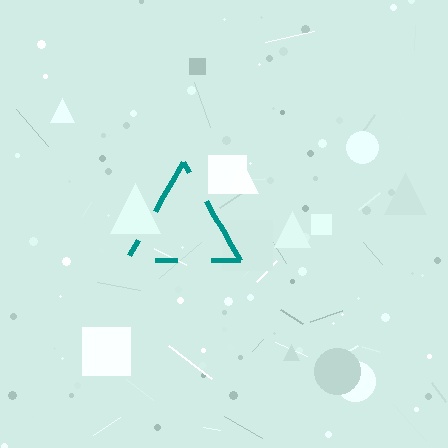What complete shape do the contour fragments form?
The contour fragments form a triangle.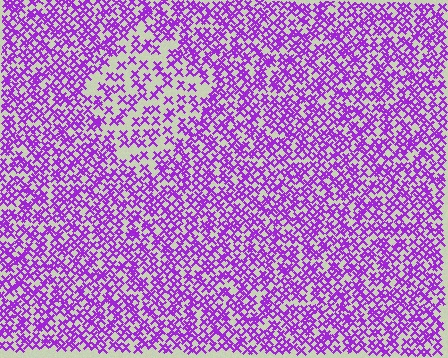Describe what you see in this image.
The image contains small purple elements arranged at two different densities. A diamond-shaped region is visible where the elements are less densely packed than the surrounding area.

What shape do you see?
I see a diamond.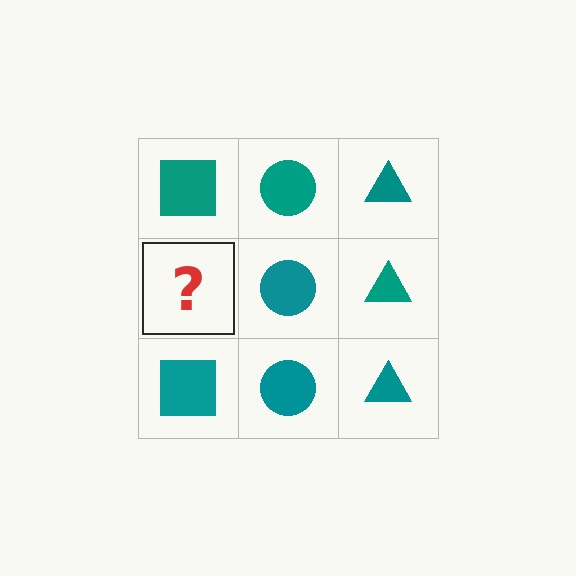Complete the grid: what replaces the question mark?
The question mark should be replaced with a teal square.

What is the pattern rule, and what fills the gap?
The rule is that each column has a consistent shape. The gap should be filled with a teal square.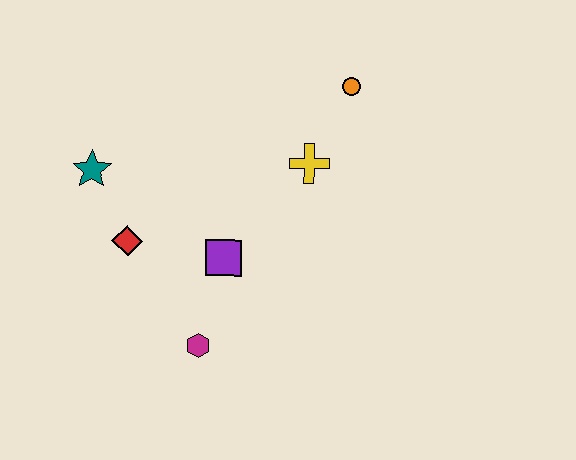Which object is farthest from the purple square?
The orange circle is farthest from the purple square.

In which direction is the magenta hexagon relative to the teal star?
The magenta hexagon is below the teal star.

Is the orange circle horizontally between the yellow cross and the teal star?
No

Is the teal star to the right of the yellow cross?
No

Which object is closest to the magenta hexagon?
The purple square is closest to the magenta hexagon.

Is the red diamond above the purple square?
Yes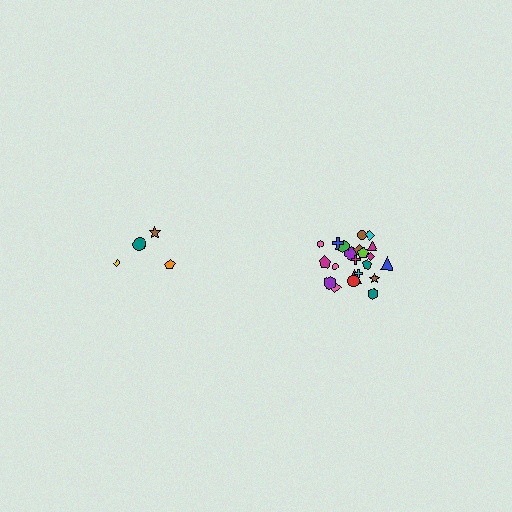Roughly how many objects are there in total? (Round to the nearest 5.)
Roughly 25 objects in total.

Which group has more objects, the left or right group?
The right group.